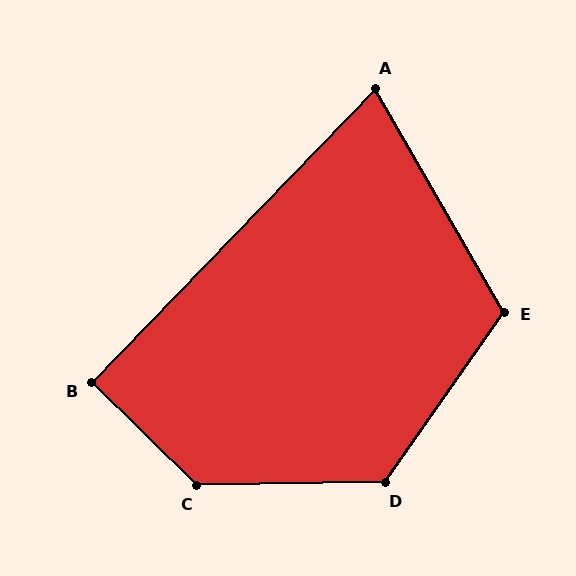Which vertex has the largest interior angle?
C, at approximately 135 degrees.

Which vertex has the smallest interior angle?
A, at approximately 74 degrees.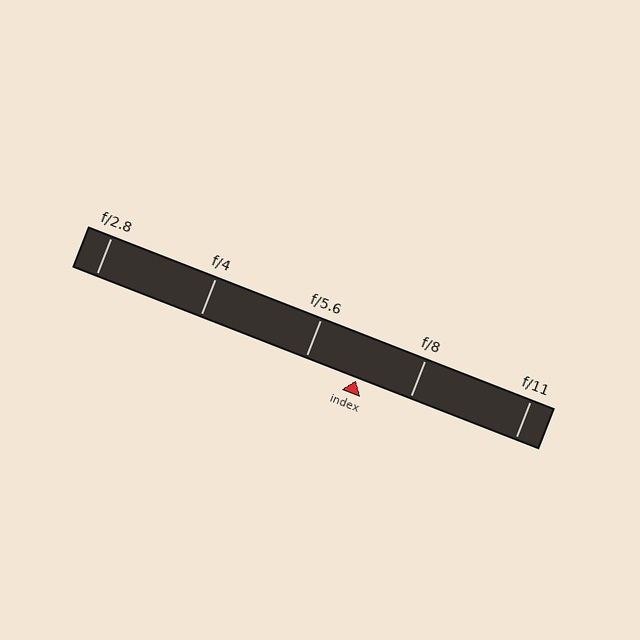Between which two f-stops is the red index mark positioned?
The index mark is between f/5.6 and f/8.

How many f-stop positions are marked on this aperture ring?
There are 5 f-stop positions marked.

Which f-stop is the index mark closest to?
The index mark is closest to f/5.6.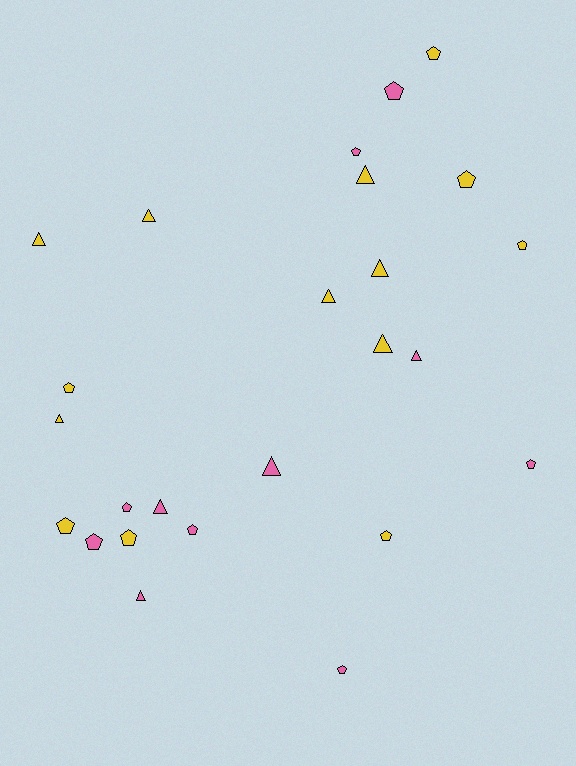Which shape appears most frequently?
Pentagon, with 14 objects.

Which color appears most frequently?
Yellow, with 14 objects.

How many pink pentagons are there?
There are 7 pink pentagons.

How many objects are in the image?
There are 25 objects.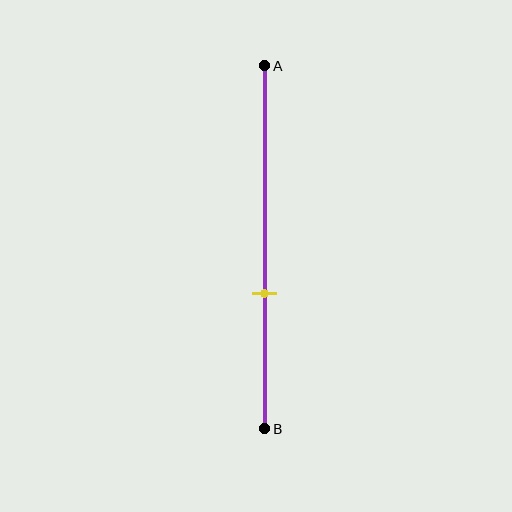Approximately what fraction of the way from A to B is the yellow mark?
The yellow mark is approximately 65% of the way from A to B.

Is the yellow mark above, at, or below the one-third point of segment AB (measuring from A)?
The yellow mark is below the one-third point of segment AB.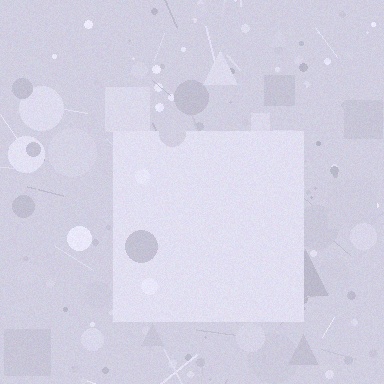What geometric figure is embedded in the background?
A square is embedded in the background.